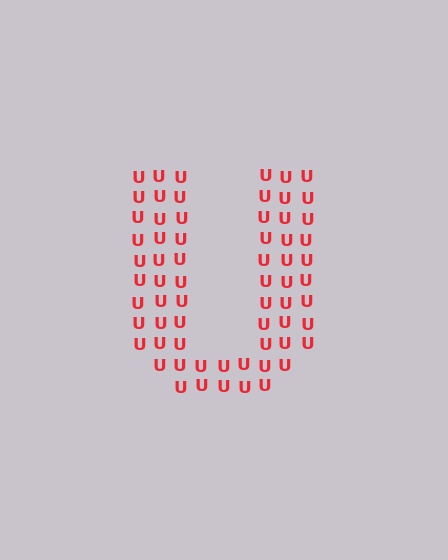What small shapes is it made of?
It is made of small letter U's.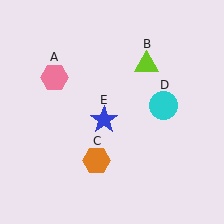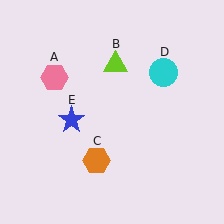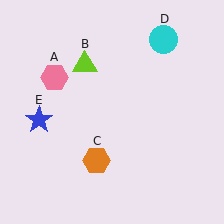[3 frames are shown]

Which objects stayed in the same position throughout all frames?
Pink hexagon (object A) and orange hexagon (object C) remained stationary.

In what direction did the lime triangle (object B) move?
The lime triangle (object B) moved left.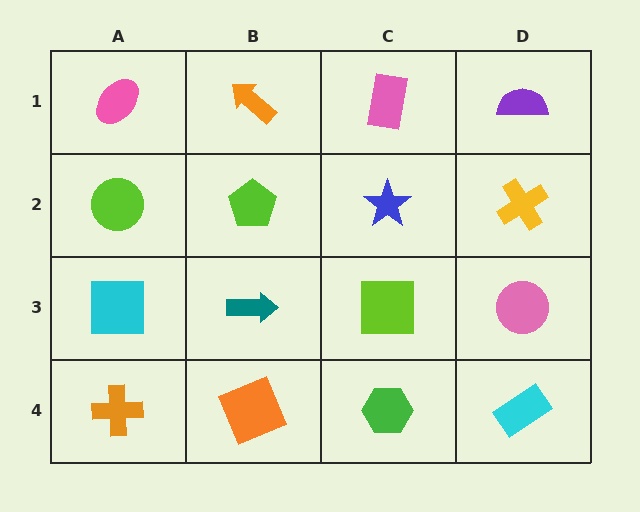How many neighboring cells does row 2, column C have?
4.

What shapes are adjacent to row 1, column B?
A lime pentagon (row 2, column B), a pink ellipse (row 1, column A), a pink rectangle (row 1, column C).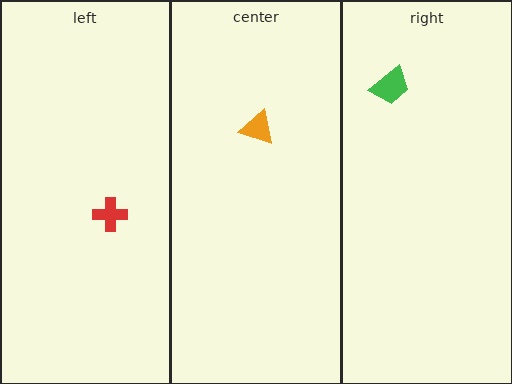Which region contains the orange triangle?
The center region.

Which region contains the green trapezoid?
The right region.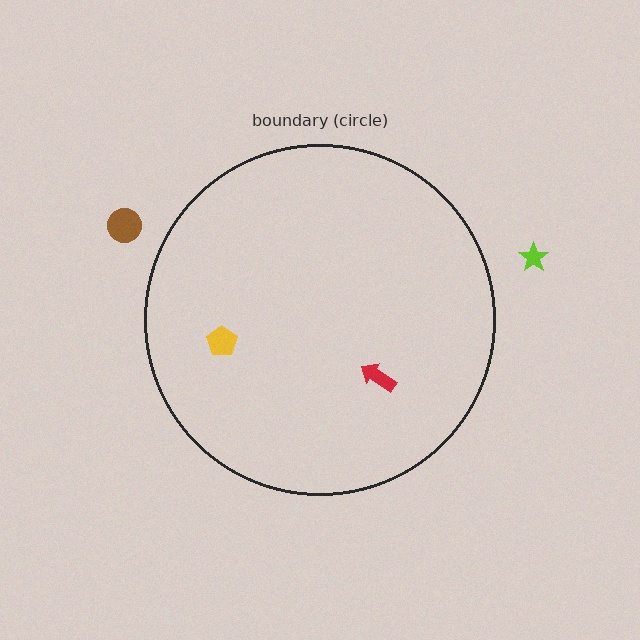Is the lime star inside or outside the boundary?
Outside.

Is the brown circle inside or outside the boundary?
Outside.